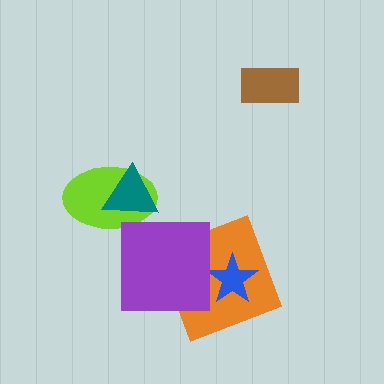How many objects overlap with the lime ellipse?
1 object overlaps with the lime ellipse.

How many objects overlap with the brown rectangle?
0 objects overlap with the brown rectangle.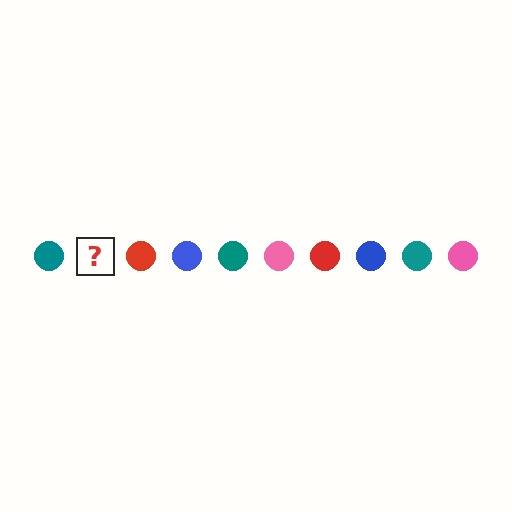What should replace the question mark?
The question mark should be replaced with a pink circle.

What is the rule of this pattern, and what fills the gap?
The rule is that the pattern cycles through teal, pink, red, blue circles. The gap should be filled with a pink circle.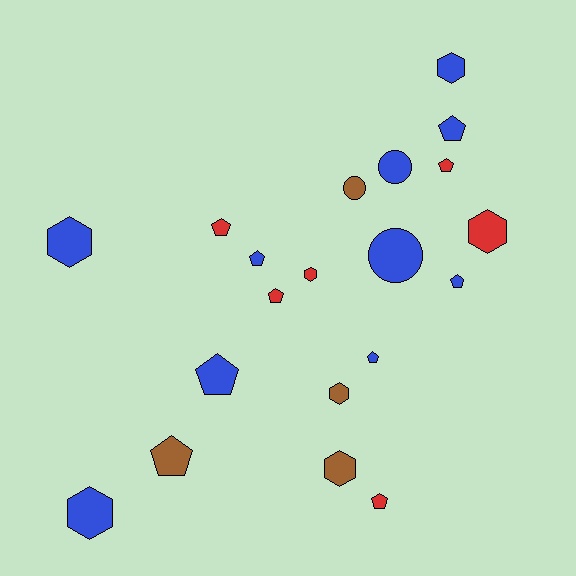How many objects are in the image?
There are 20 objects.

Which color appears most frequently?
Blue, with 10 objects.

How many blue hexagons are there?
There are 3 blue hexagons.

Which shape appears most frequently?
Pentagon, with 10 objects.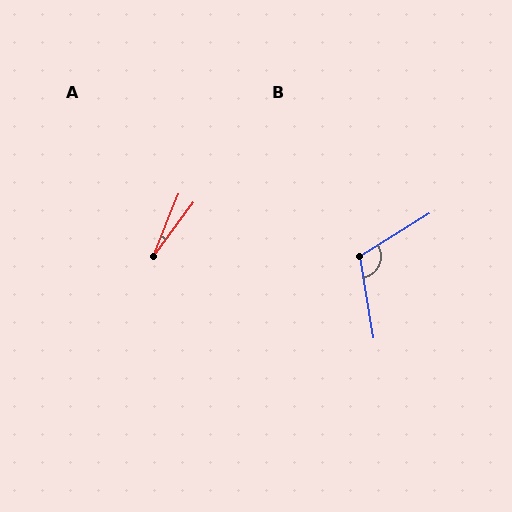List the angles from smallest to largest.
A (15°), B (113°).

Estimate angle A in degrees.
Approximately 15 degrees.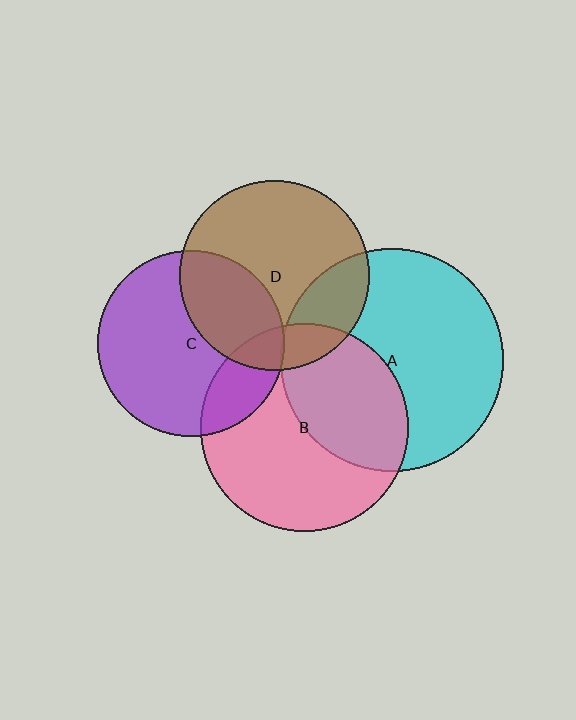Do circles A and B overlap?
Yes.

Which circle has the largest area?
Circle A (cyan).